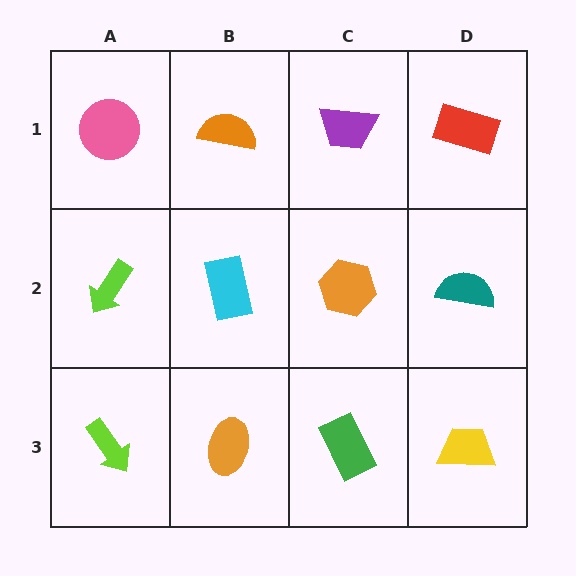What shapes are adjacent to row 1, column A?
A lime arrow (row 2, column A), an orange semicircle (row 1, column B).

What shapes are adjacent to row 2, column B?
An orange semicircle (row 1, column B), an orange ellipse (row 3, column B), a lime arrow (row 2, column A), an orange hexagon (row 2, column C).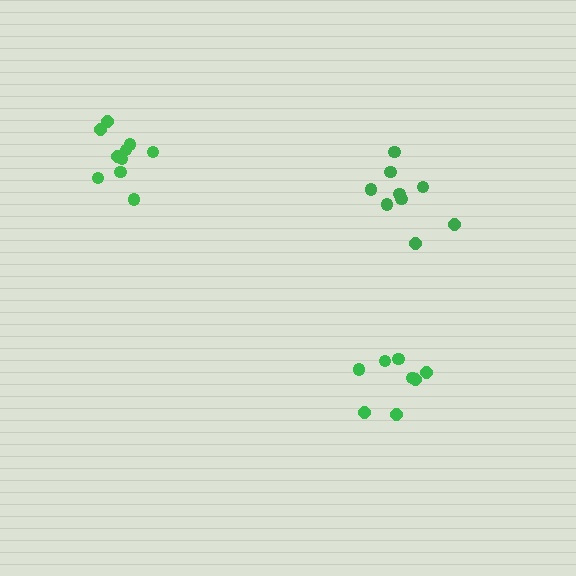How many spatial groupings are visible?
There are 3 spatial groupings.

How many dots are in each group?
Group 1: 10 dots, Group 2: 8 dots, Group 3: 9 dots (27 total).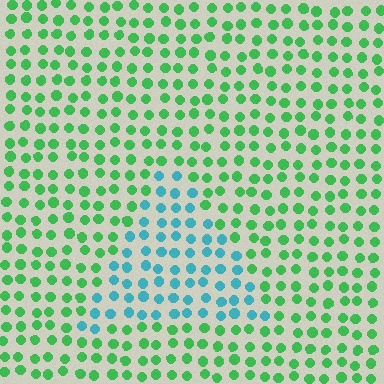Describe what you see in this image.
The image is filled with small green elements in a uniform arrangement. A triangle-shaped region is visible where the elements are tinted to a slightly different hue, forming a subtle color boundary.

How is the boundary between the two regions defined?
The boundary is defined purely by a slight shift in hue (about 56 degrees). Spacing, size, and orientation are identical on both sides.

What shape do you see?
I see a triangle.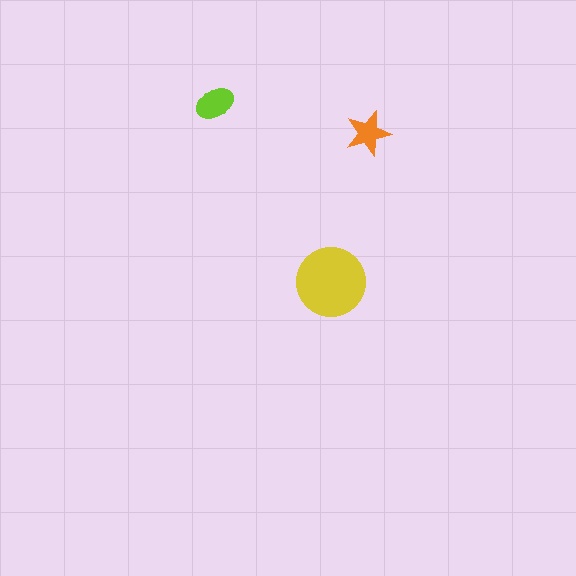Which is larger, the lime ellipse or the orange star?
The lime ellipse.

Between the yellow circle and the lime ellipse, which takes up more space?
The yellow circle.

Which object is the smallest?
The orange star.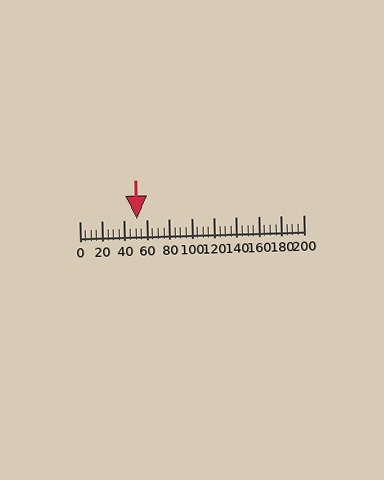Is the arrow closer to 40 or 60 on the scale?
The arrow is closer to 60.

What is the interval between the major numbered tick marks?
The major tick marks are spaced 20 units apart.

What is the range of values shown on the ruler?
The ruler shows values from 0 to 200.